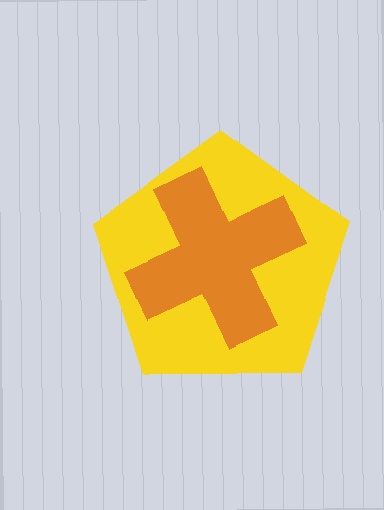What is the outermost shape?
The yellow pentagon.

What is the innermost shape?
The orange cross.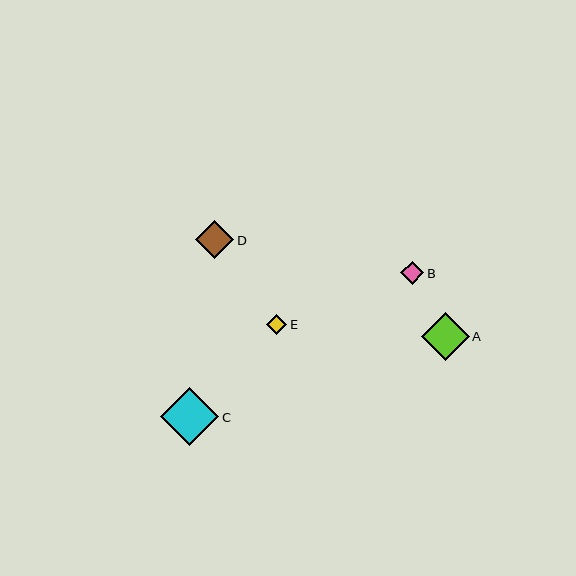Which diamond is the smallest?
Diamond E is the smallest with a size of approximately 20 pixels.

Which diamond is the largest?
Diamond C is the largest with a size of approximately 58 pixels.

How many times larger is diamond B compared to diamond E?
Diamond B is approximately 1.2 times the size of diamond E.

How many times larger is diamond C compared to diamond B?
Diamond C is approximately 2.5 times the size of diamond B.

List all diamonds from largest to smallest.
From largest to smallest: C, A, D, B, E.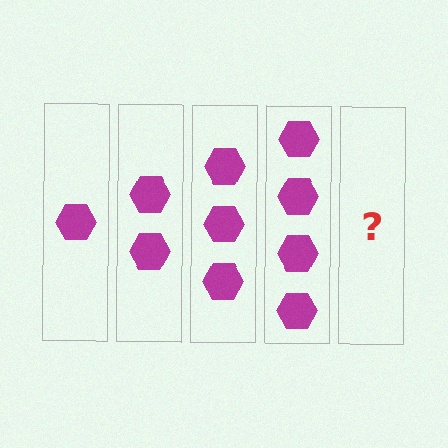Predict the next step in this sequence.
The next step is 5 hexagons.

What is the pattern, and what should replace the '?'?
The pattern is that each step adds one more hexagon. The '?' should be 5 hexagons.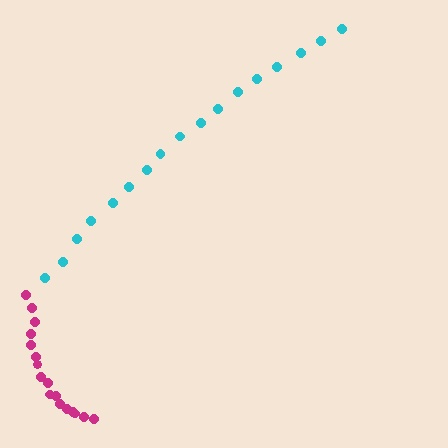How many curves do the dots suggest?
There are 2 distinct paths.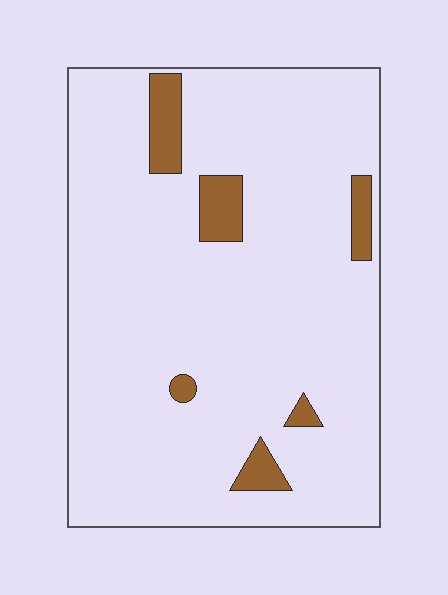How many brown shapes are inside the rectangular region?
6.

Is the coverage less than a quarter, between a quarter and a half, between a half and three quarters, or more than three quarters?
Less than a quarter.